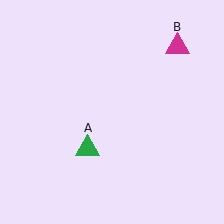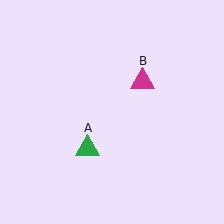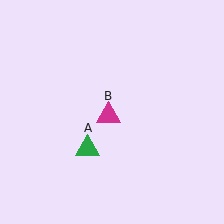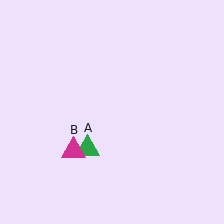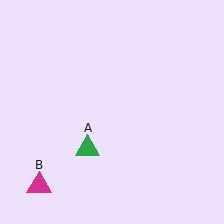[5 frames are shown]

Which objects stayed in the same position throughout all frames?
Green triangle (object A) remained stationary.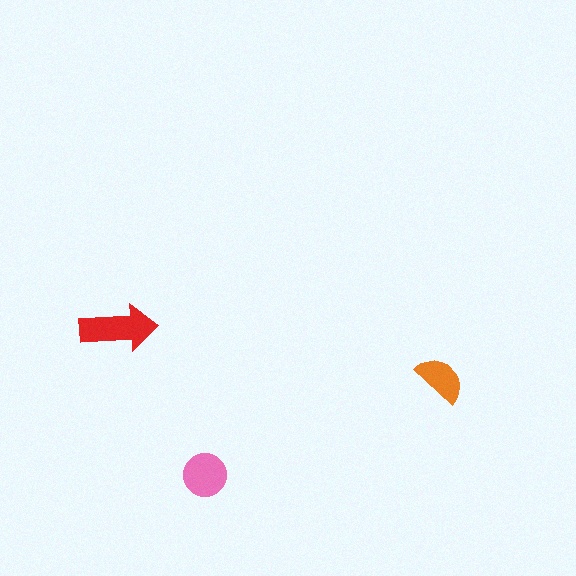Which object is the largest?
The red arrow.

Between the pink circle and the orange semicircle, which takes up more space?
The pink circle.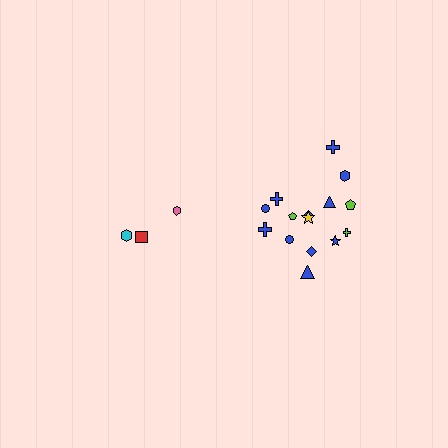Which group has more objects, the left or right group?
The right group.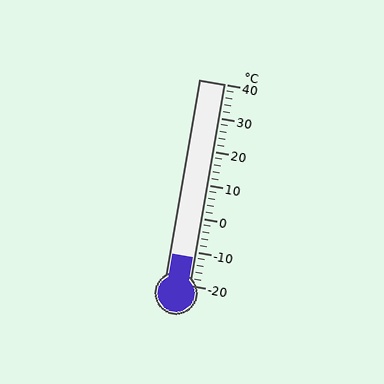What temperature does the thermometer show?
The thermometer shows approximately -12°C.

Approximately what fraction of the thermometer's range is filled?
The thermometer is filled to approximately 15% of its range.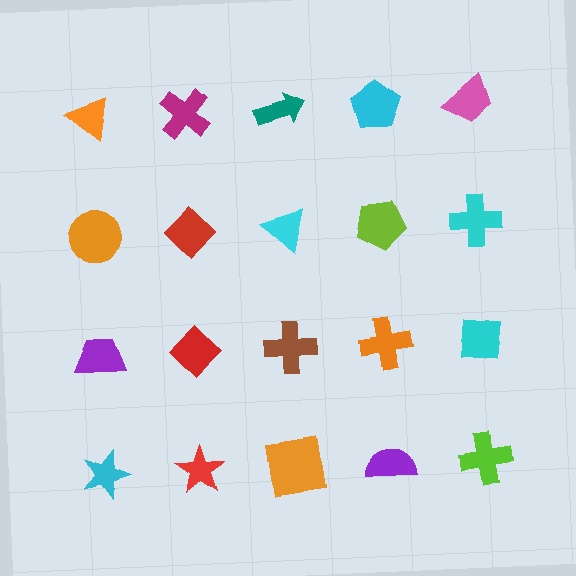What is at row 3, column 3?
A brown cross.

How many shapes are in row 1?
5 shapes.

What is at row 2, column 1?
An orange circle.